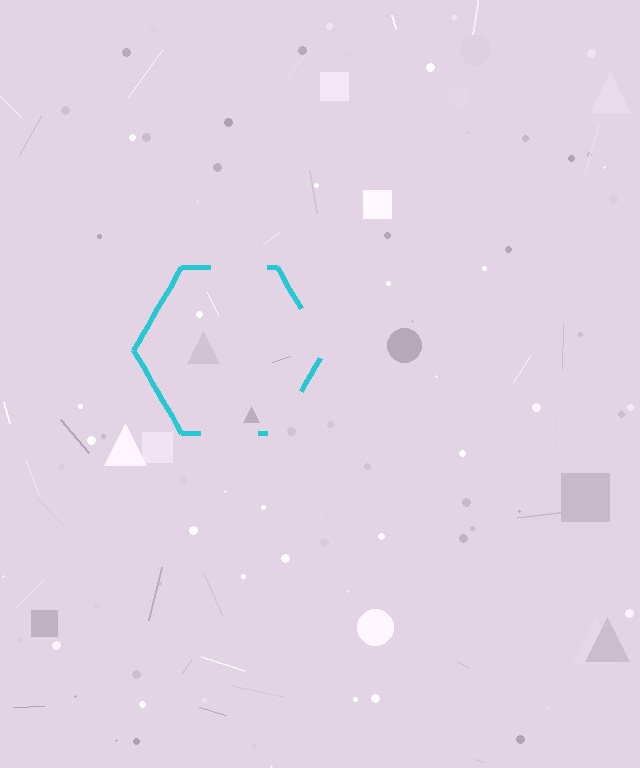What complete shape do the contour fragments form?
The contour fragments form a hexagon.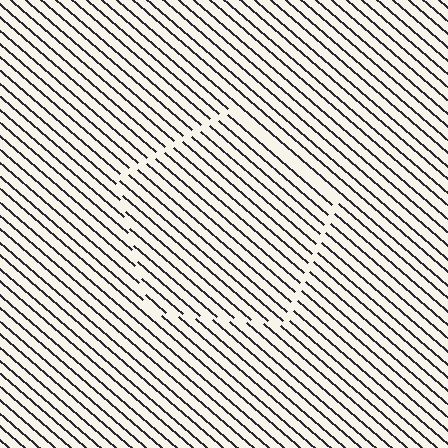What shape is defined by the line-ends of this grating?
An illusory pentagon. The interior of the shape contains the same grating, shifted by half a period — the contour is defined by the phase discontinuity where line-ends from the inner and outer gratings abut.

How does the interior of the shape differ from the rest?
The interior of the shape contains the same grating, shifted by half a period — the contour is defined by the phase discontinuity where line-ends from the inner and outer gratings abut.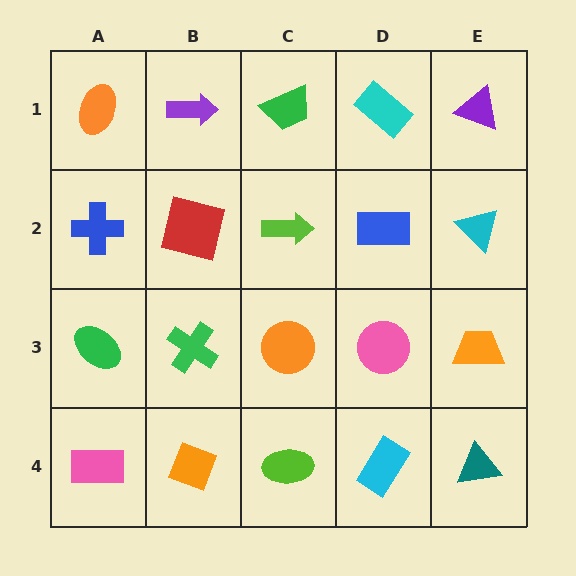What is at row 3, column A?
A green ellipse.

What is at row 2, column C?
A lime arrow.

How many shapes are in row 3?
5 shapes.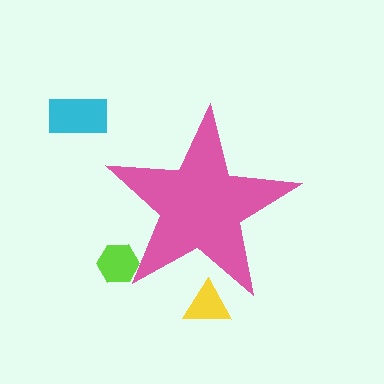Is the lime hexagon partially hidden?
Yes, the lime hexagon is partially hidden behind the pink star.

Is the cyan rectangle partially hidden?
No, the cyan rectangle is fully visible.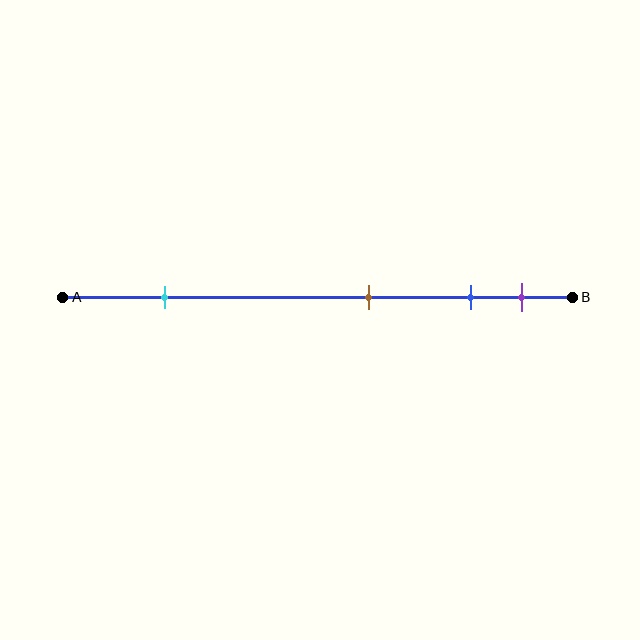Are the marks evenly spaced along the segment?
No, the marks are not evenly spaced.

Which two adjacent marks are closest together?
The blue and purple marks are the closest adjacent pair.